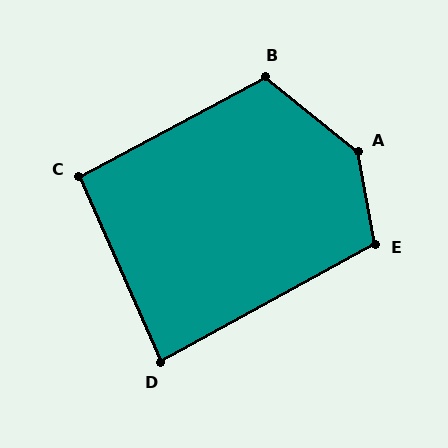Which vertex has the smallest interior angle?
D, at approximately 85 degrees.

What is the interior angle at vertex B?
Approximately 113 degrees (obtuse).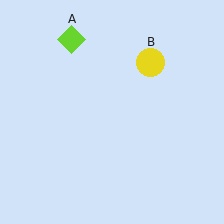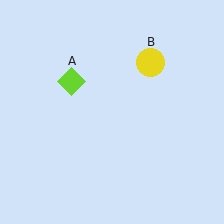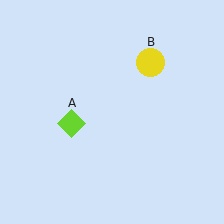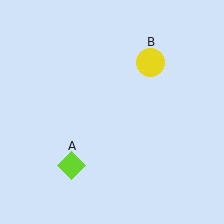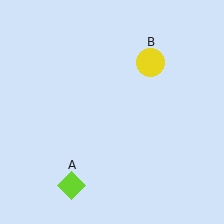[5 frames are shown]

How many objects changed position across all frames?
1 object changed position: lime diamond (object A).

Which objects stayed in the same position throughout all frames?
Yellow circle (object B) remained stationary.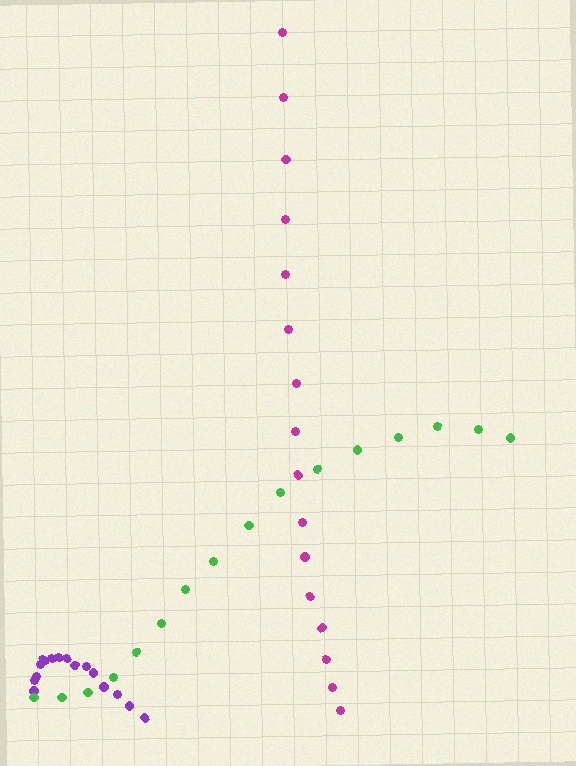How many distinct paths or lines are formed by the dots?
There are 3 distinct paths.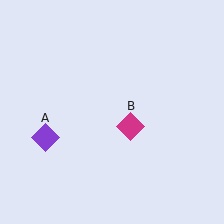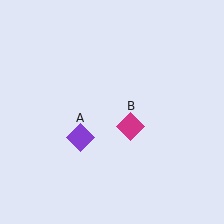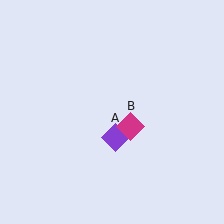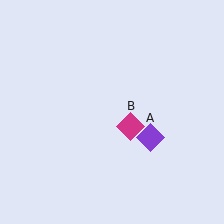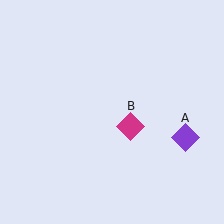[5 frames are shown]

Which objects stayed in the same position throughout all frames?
Magenta diamond (object B) remained stationary.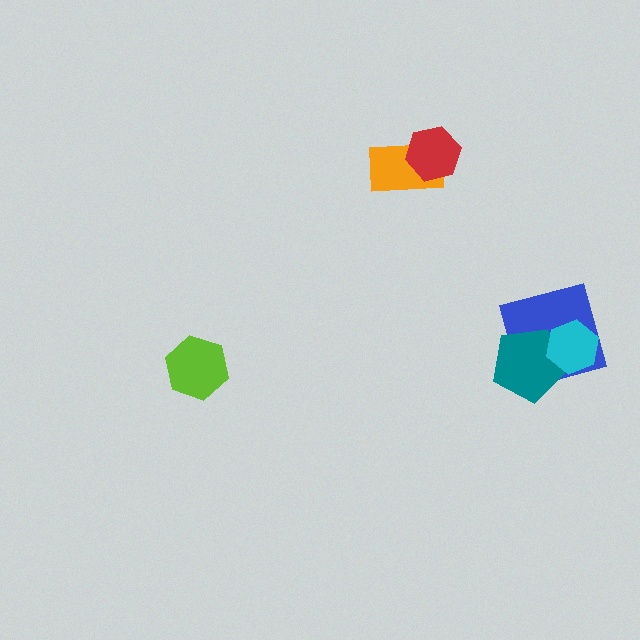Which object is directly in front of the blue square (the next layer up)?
The teal pentagon is directly in front of the blue square.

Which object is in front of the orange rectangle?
The red hexagon is in front of the orange rectangle.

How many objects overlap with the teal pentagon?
2 objects overlap with the teal pentagon.